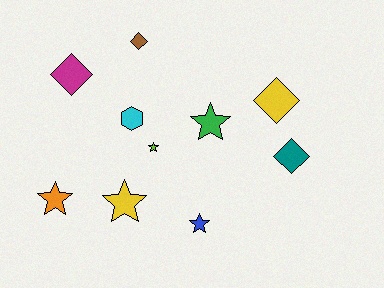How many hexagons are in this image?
There is 1 hexagon.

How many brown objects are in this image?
There is 1 brown object.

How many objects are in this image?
There are 10 objects.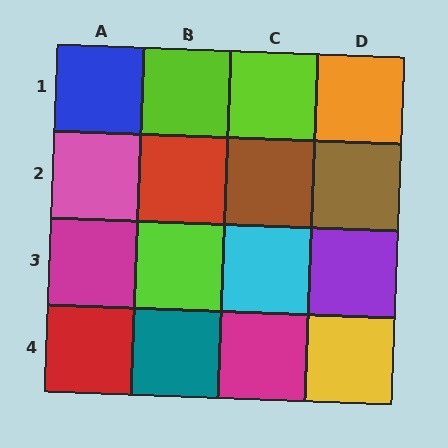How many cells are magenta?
2 cells are magenta.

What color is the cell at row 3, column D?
Purple.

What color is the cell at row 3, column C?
Cyan.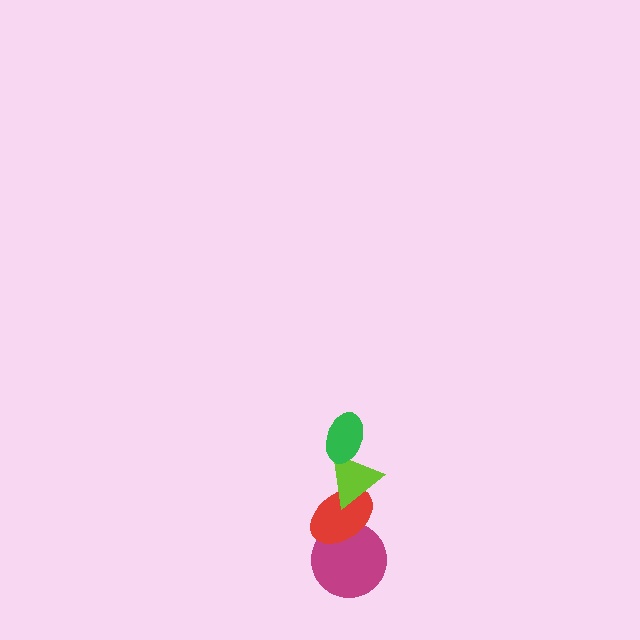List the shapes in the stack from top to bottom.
From top to bottom: the green ellipse, the lime triangle, the red ellipse, the magenta circle.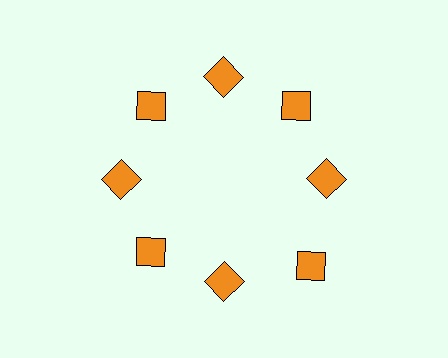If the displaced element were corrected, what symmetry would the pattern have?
It would have 8-fold rotational symmetry — the pattern would map onto itself every 45 degrees.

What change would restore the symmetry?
The symmetry would be restored by moving it inward, back onto the ring so that all 8 squares sit at equal angles and equal distance from the center.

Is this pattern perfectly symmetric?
No. The 8 orange squares are arranged in a ring, but one element near the 4 o'clock position is pushed outward from the center, breaking the 8-fold rotational symmetry.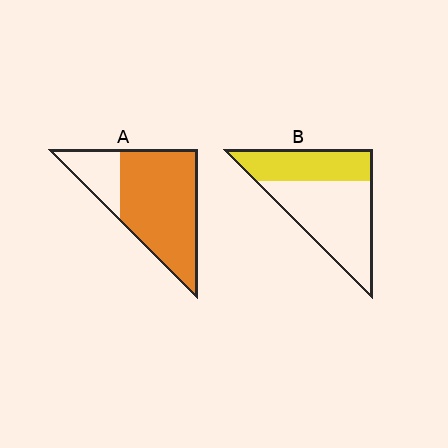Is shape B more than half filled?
No.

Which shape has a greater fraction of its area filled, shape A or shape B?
Shape A.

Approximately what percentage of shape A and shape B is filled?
A is approximately 75% and B is approximately 40%.